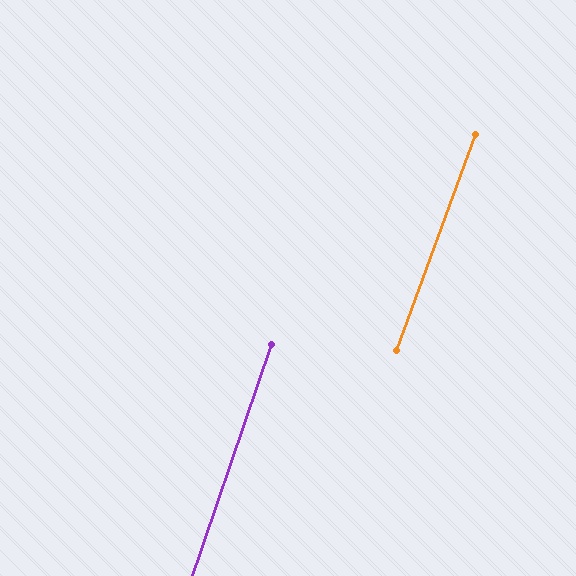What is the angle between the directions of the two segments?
Approximately 1 degree.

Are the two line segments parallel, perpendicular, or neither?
Parallel — their directions differ by only 1.2°.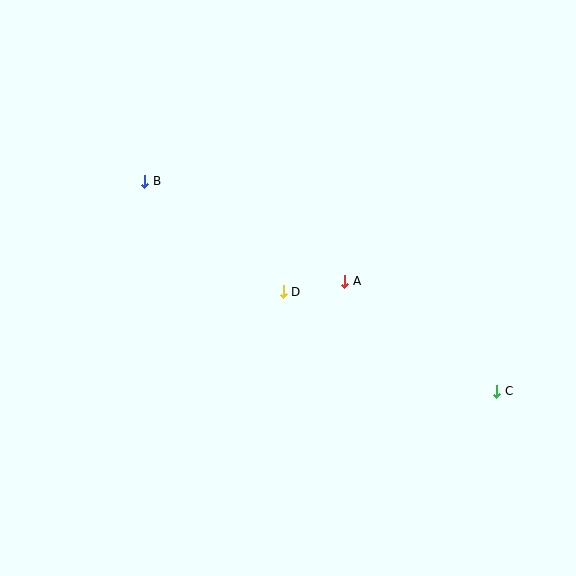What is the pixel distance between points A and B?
The distance between A and B is 223 pixels.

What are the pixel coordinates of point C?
Point C is at (497, 391).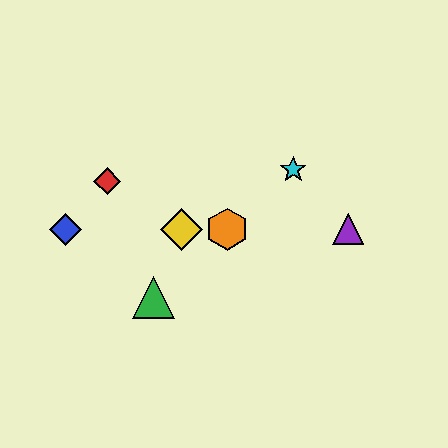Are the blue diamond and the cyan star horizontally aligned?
No, the blue diamond is at y≈229 and the cyan star is at y≈170.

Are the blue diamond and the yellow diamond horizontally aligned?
Yes, both are at y≈229.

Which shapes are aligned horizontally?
The blue diamond, the yellow diamond, the purple triangle, the orange hexagon are aligned horizontally.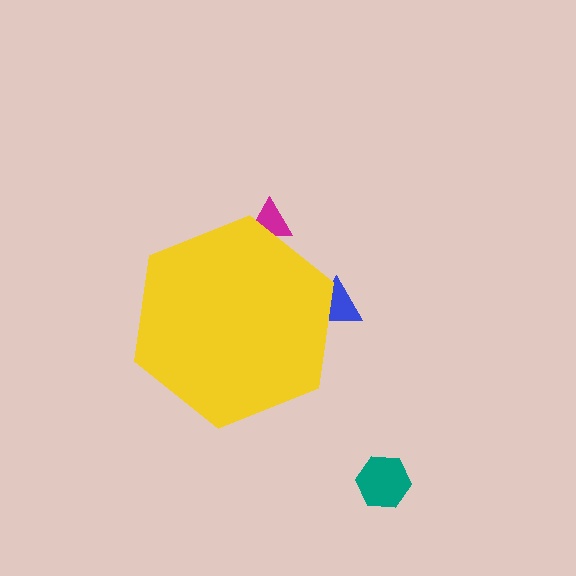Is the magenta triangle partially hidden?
Yes, the magenta triangle is partially hidden behind the yellow hexagon.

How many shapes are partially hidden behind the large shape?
2 shapes are partially hidden.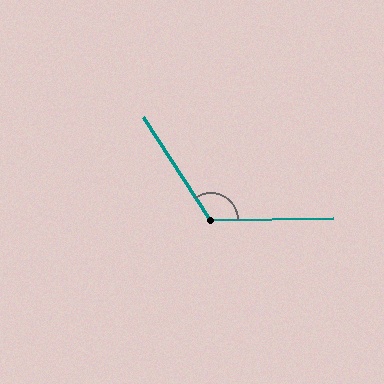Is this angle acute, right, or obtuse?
It is obtuse.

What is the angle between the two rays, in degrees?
Approximately 122 degrees.